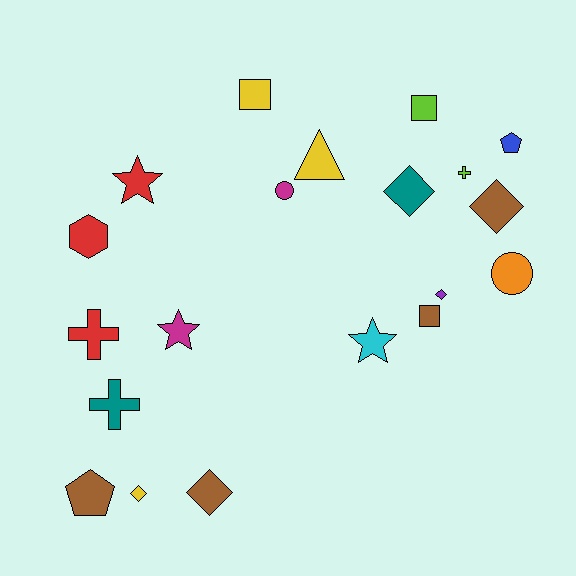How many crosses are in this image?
There are 3 crosses.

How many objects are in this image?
There are 20 objects.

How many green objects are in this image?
There are no green objects.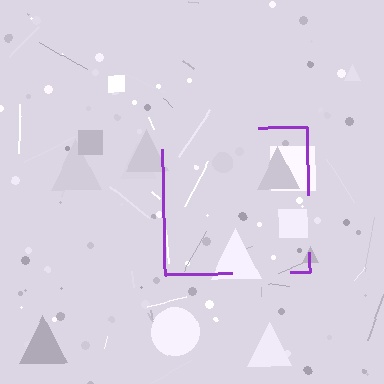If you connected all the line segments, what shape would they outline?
They would outline a square.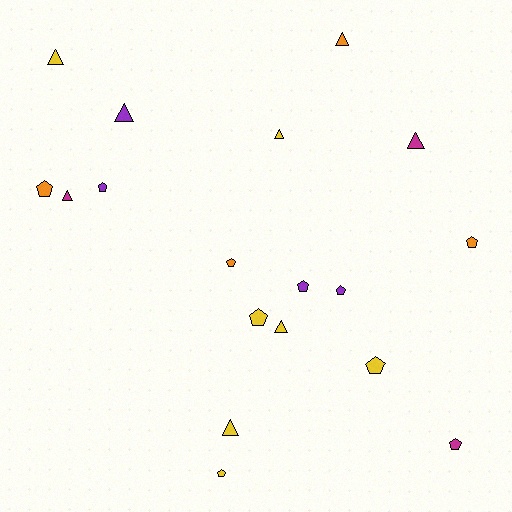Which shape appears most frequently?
Pentagon, with 10 objects.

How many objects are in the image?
There are 18 objects.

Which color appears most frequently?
Yellow, with 7 objects.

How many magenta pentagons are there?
There is 1 magenta pentagon.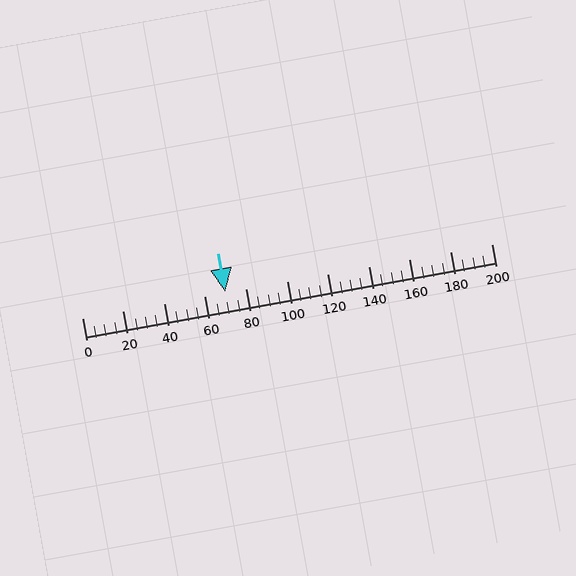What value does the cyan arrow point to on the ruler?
The cyan arrow points to approximately 70.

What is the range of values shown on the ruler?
The ruler shows values from 0 to 200.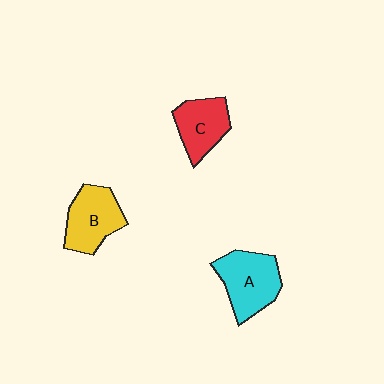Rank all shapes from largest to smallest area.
From largest to smallest: A (cyan), B (yellow), C (red).